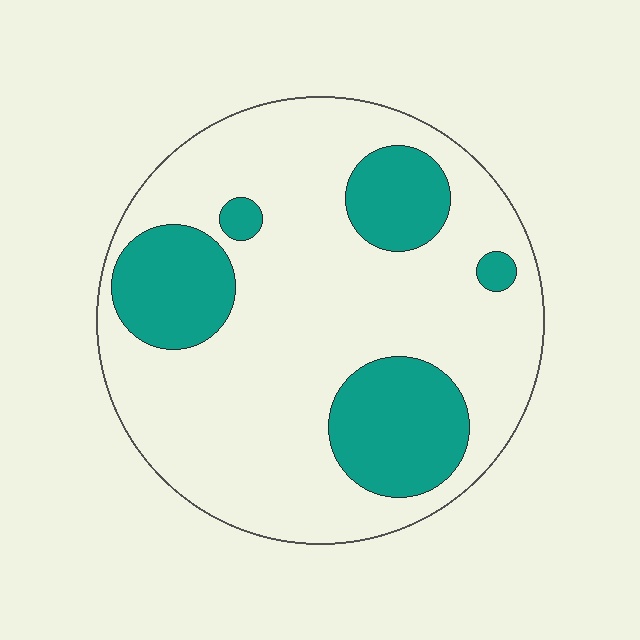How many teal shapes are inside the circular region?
5.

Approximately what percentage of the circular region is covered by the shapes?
Approximately 25%.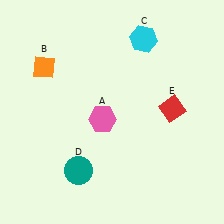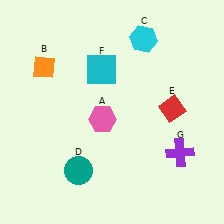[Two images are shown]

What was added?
A cyan square (F), a purple cross (G) were added in Image 2.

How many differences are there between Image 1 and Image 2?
There are 2 differences between the two images.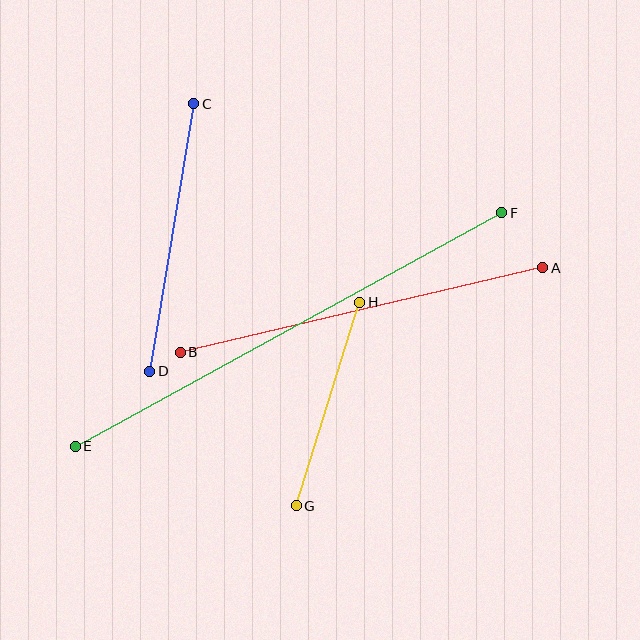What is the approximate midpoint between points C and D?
The midpoint is at approximately (172, 237) pixels.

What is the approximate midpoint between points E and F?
The midpoint is at approximately (288, 329) pixels.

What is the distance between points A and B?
The distance is approximately 372 pixels.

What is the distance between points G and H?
The distance is approximately 213 pixels.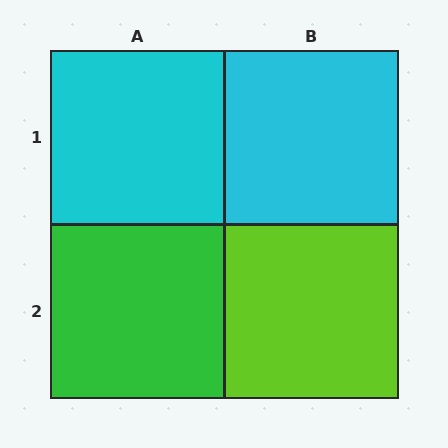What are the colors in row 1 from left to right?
Cyan, cyan.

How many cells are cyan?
2 cells are cyan.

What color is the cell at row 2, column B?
Lime.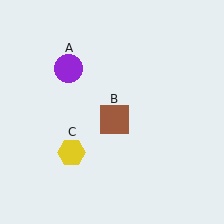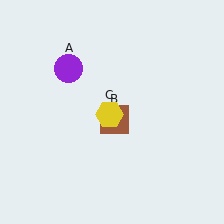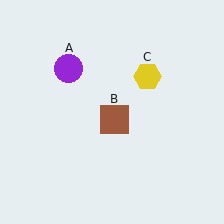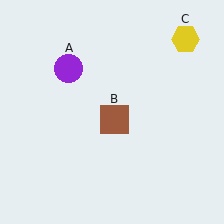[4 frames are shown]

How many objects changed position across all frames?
1 object changed position: yellow hexagon (object C).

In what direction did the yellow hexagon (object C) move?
The yellow hexagon (object C) moved up and to the right.